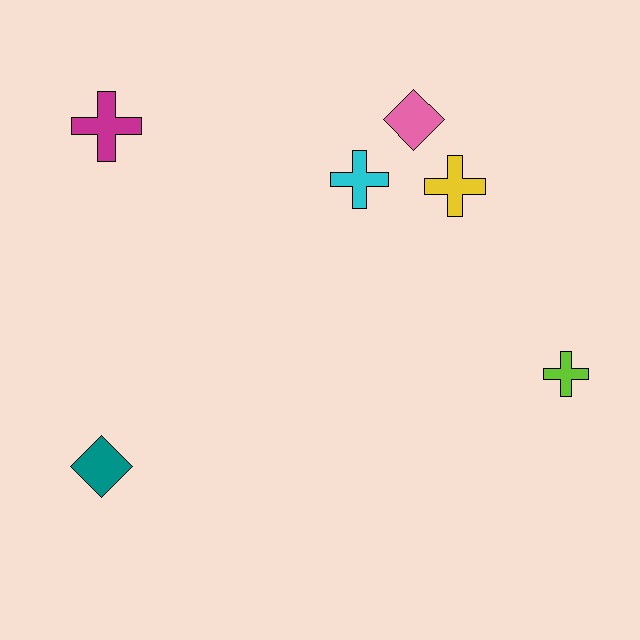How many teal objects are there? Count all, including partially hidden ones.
There is 1 teal object.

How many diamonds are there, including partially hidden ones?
There are 2 diamonds.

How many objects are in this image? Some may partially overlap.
There are 6 objects.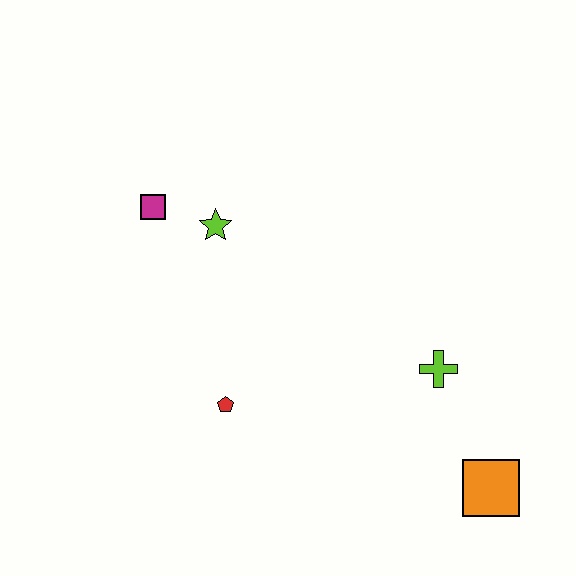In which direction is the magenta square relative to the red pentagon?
The magenta square is above the red pentagon.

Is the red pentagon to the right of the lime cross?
No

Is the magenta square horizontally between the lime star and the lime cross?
No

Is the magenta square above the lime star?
Yes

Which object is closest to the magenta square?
The lime star is closest to the magenta square.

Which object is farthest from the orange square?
The magenta square is farthest from the orange square.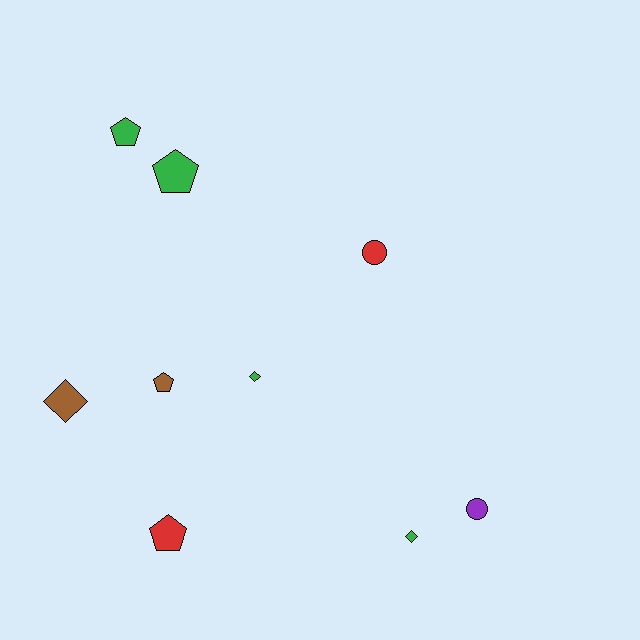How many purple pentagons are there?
There are no purple pentagons.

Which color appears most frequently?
Green, with 4 objects.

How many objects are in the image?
There are 9 objects.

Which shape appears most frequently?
Pentagon, with 4 objects.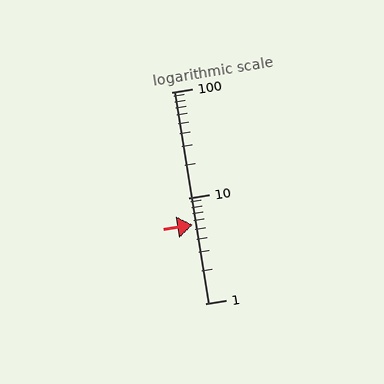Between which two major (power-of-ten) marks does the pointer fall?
The pointer is between 1 and 10.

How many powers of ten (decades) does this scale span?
The scale spans 2 decades, from 1 to 100.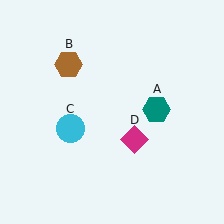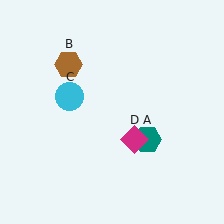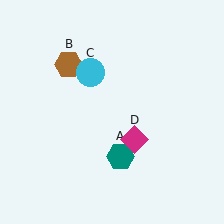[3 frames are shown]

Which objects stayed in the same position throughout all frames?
Brown hexagon (object B) and magenta diamond (object D) remained stationary.